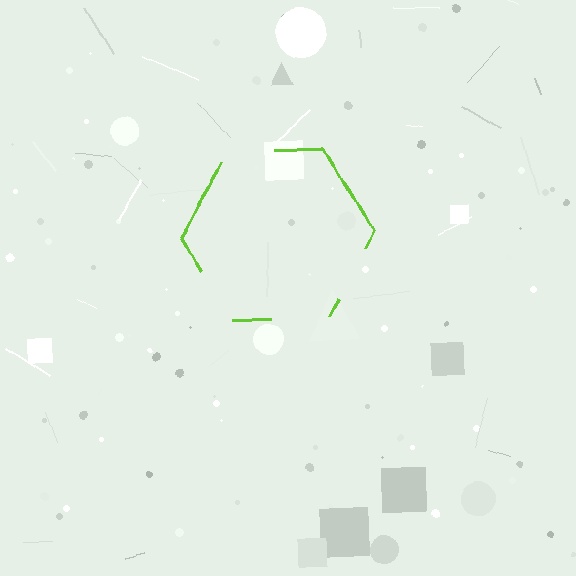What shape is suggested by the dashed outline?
The dashed outline suggests a hexagon.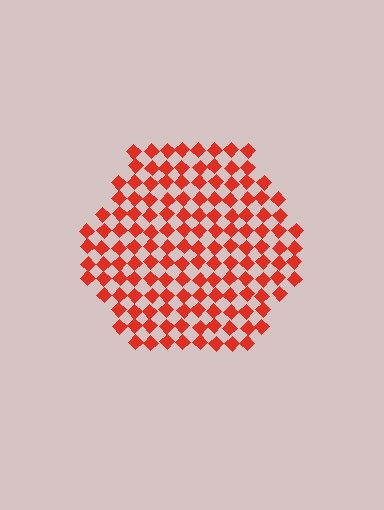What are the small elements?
The small elements are diamonds.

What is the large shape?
The large shape is a hexagon.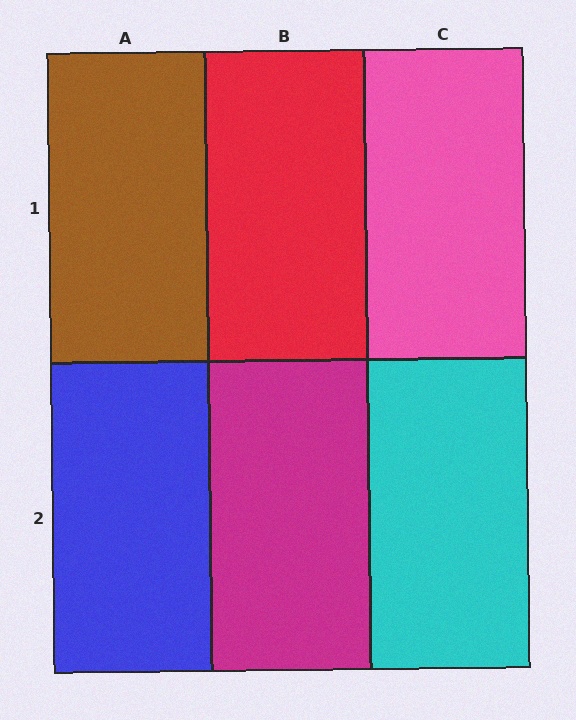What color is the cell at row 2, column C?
Cyan.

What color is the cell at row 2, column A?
Blue.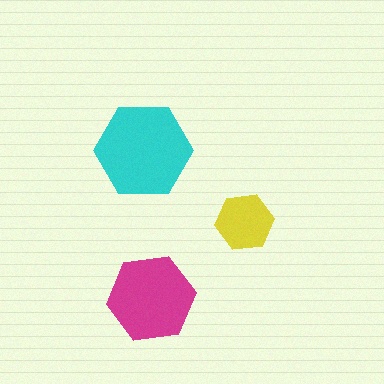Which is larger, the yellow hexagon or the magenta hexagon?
The magenta one.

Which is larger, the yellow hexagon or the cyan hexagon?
The cyan one.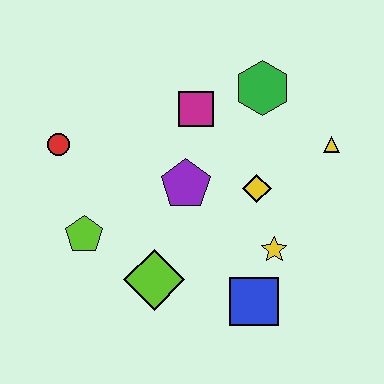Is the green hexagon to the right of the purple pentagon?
Yes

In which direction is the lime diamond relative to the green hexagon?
The lime diamond is below the green hexagon.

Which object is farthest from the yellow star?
The red circle is farthest from the yellow star.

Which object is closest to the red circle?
The lime pentagon is closest to the red circle.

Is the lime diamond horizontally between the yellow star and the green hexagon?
No